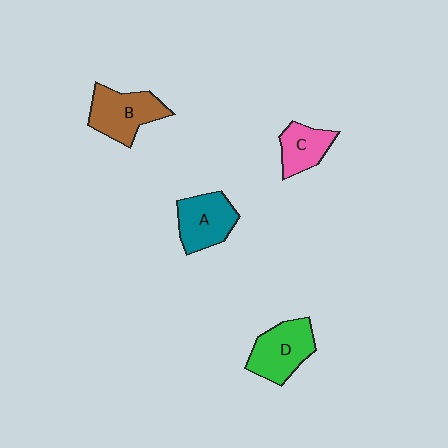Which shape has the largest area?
Shape B (brown).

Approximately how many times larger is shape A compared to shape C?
Approximately 1.3 times.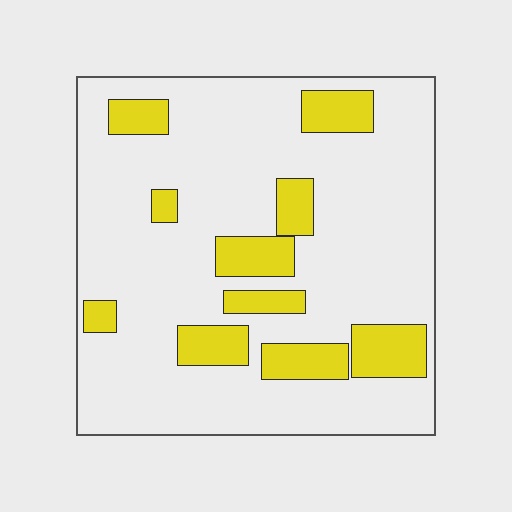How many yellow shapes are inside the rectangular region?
10.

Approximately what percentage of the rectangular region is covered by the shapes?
Approximately 20%.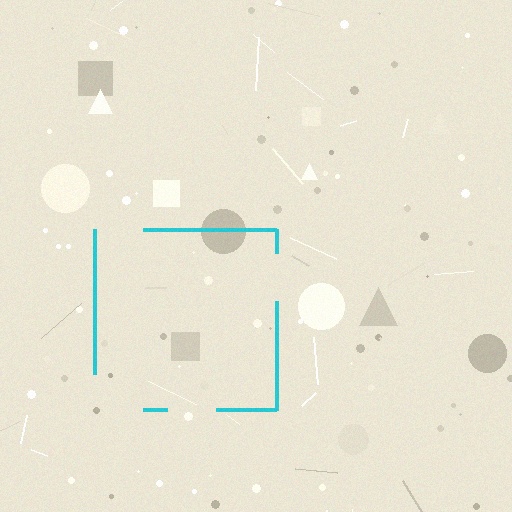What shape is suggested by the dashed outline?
The dashed outline suggests a square.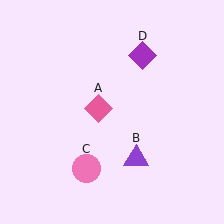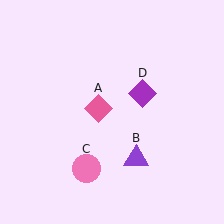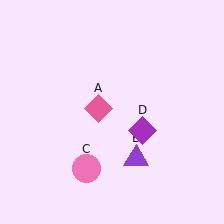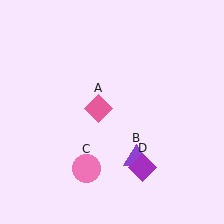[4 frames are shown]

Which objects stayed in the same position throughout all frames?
Pink diamond (object A) and purple triangle (object B) and pink circle (object C) remained stationary.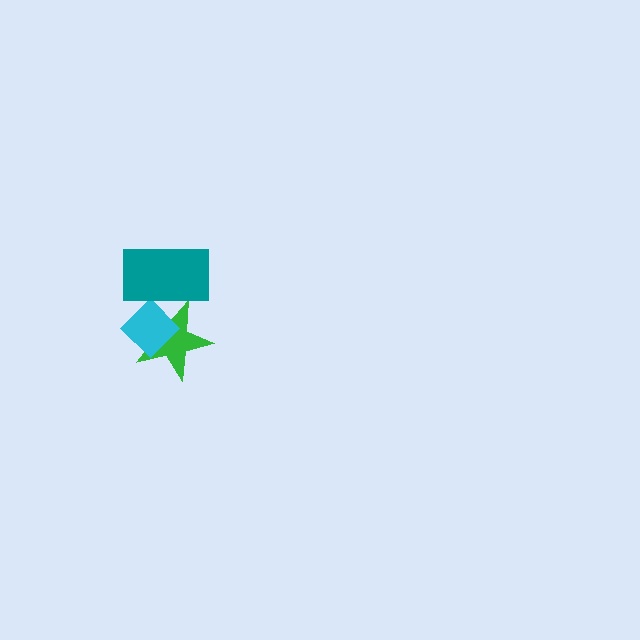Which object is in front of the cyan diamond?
The teal rectangle is in front of the cyan diamond.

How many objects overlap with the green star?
2 objects overlap with the green star.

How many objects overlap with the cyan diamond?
2 objects overlap with the cyan diamond.